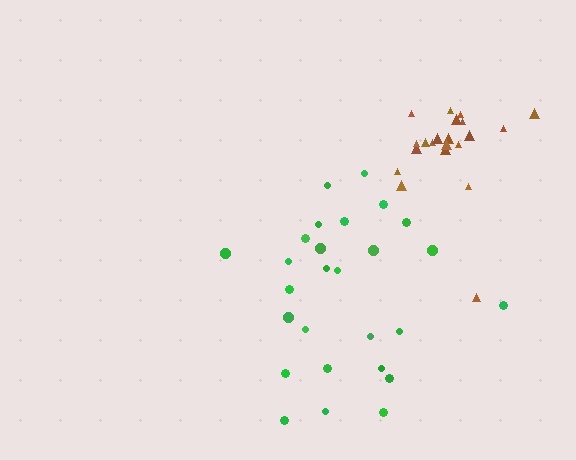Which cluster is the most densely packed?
Brown.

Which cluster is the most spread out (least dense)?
Green.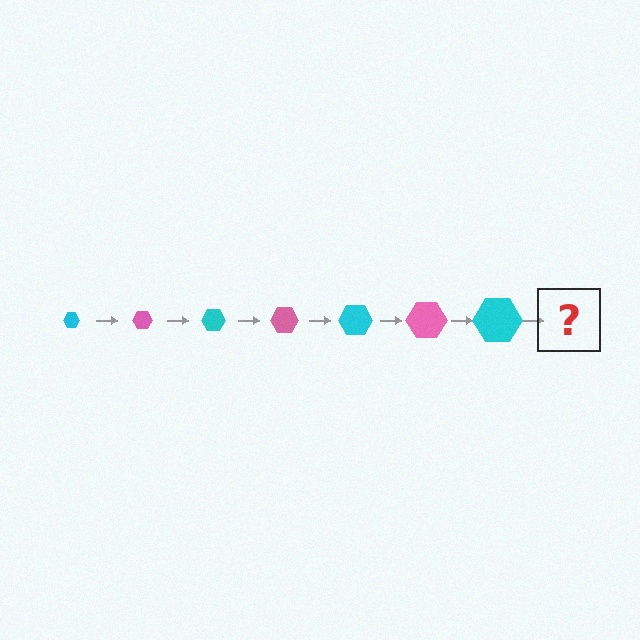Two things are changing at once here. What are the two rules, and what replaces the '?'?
The two rules are that the hexagon grows larger each step and the color cycles through cyan and pink. The '?' should be a pink hexagon, larger than the previous one.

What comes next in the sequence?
The next element should be a pink hexagon, larger than the previous one.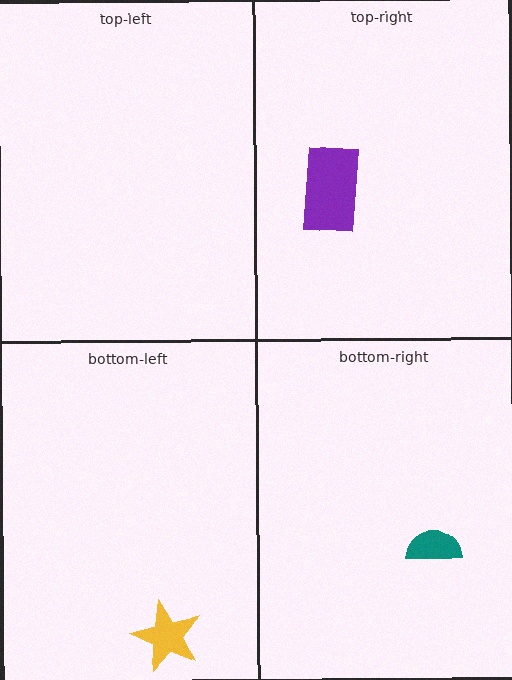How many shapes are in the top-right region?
1.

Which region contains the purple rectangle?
The top-right region.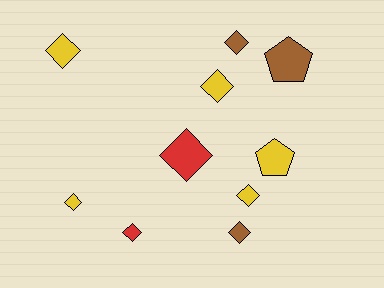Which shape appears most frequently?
Diamond, with 8 objects.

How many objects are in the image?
There are 10 objects.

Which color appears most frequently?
Yellow, with 5 objects.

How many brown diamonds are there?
There are 2 brown diamonds.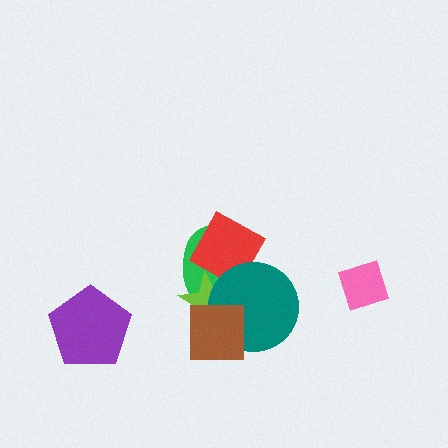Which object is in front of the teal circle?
The brown square is in front of the teal circle.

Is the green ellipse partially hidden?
Yes, it is partially covered by another shape.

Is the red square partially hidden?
Yes, it is partially covered by another shape.